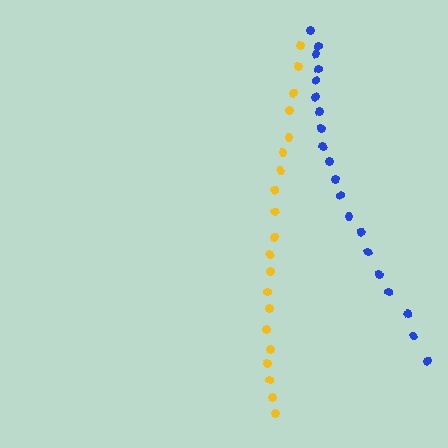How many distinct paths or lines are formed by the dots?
There are 2 distinct paths.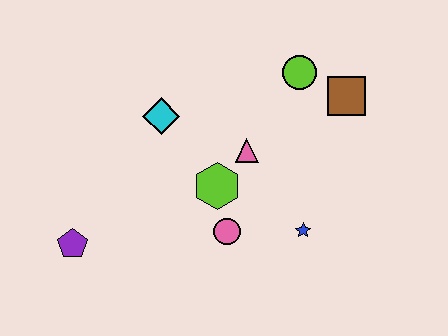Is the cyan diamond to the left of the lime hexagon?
Yes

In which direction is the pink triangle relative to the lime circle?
The pink triangle is below the lime circle.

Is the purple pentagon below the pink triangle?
Yes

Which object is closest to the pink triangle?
The lime hexagon is closest to the pink triangle.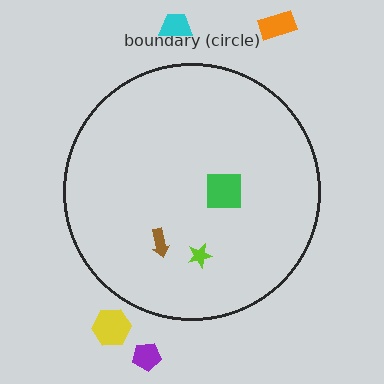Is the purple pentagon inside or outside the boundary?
Outside.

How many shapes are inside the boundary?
3 inside, 4 outside.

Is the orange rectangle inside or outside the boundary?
Outside.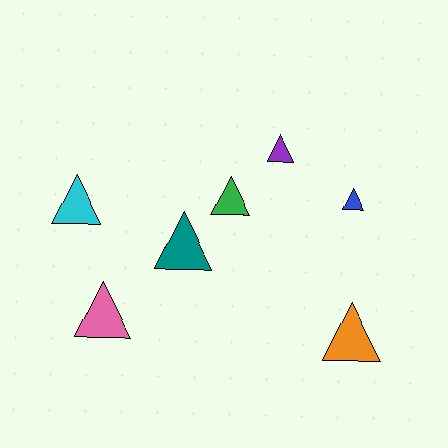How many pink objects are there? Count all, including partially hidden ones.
There is 1 pink object.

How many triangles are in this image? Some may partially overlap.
There are 7 triangles.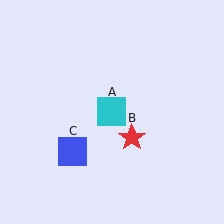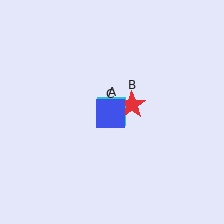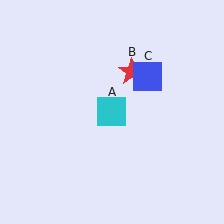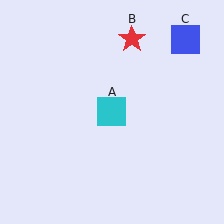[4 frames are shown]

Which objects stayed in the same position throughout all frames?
Cyan square (object A) remained stationary.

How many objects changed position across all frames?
2 objects changed position: red star (object B), blue square (object C).